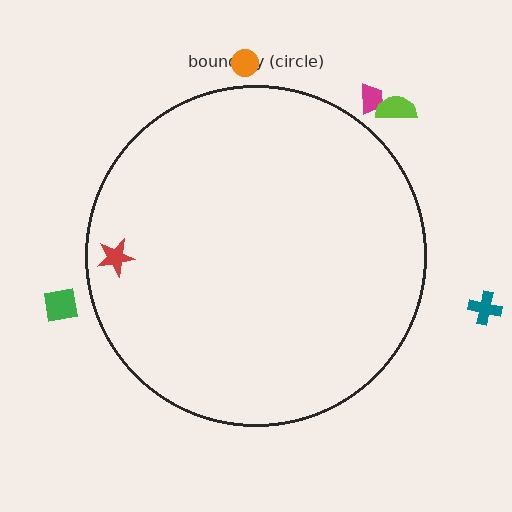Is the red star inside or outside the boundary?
Inside.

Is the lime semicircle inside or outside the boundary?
Outside.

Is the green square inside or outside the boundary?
Outside.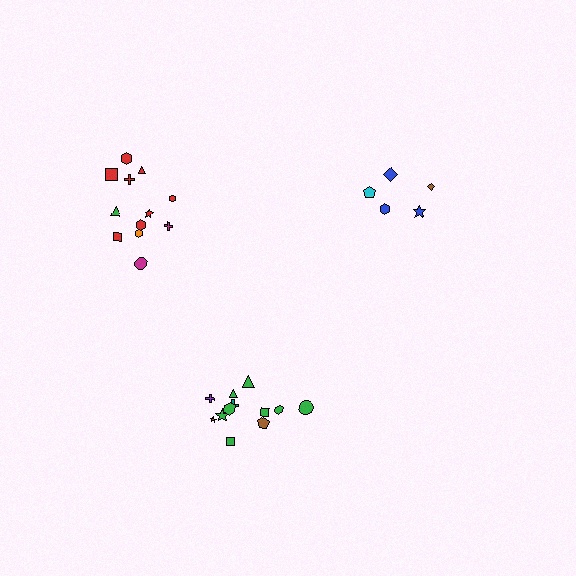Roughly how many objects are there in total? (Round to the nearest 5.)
Roughly 30 objects in total.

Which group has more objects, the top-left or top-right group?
The top-left group.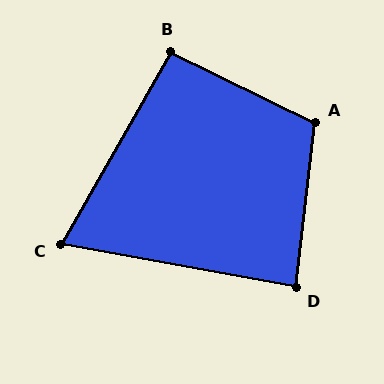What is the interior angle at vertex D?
Approximately 86 degrees (approximately right).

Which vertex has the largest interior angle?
A, at approximately 110 degrees.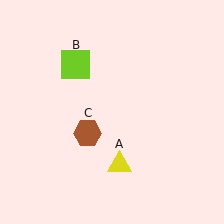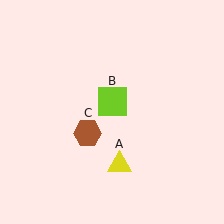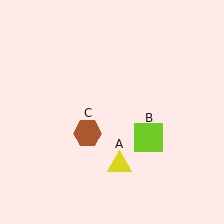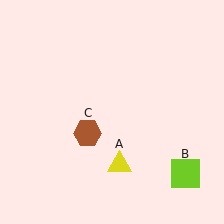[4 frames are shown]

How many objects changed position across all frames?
1 object changed position: lime square (object B).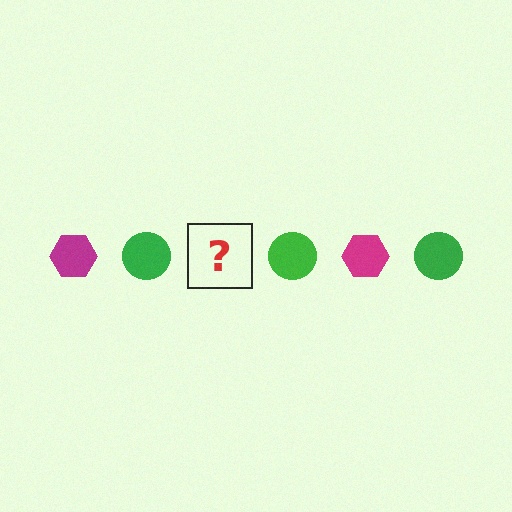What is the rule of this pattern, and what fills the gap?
The rule is that the pattern alternates between magenta hexagon and green circle. The gap should be filled with a magenta hexagon.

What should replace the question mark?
The question mark should be replaced with a magenta hexagon.